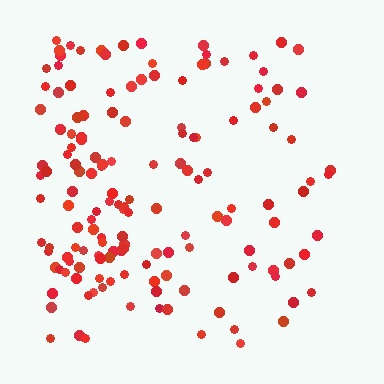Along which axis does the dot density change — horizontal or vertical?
Horizontal.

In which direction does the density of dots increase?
From right to left, with the left side densest.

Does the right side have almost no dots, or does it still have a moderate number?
Still a moderate number, just noticeably fewer than the left.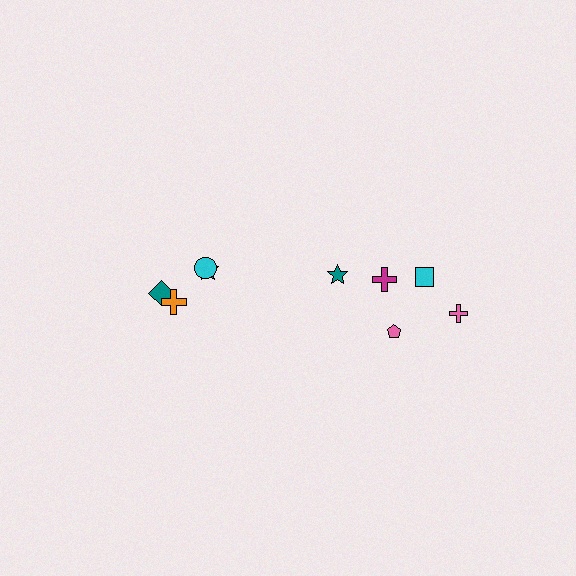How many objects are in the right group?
There are 6 objects.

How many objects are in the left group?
There are 4 objects.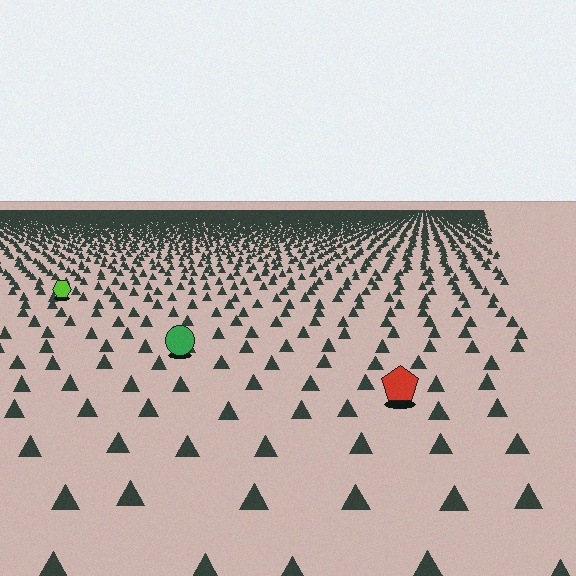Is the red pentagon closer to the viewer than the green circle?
Yes. The red pentagon is closer — you can tell from the texture gradient: the ground texture is coarser near it.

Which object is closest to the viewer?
The red pentagon is closest. The texture marks near it are larger and more spread out.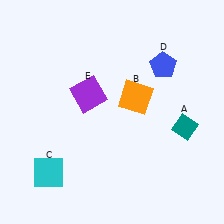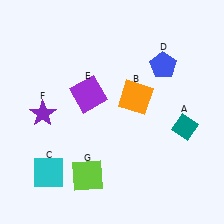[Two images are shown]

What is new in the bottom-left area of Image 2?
A purple star (F) was added in the bottom-left area of Image 2.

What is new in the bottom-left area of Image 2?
A lime square (G) was added in the bottom-left area of Image 2.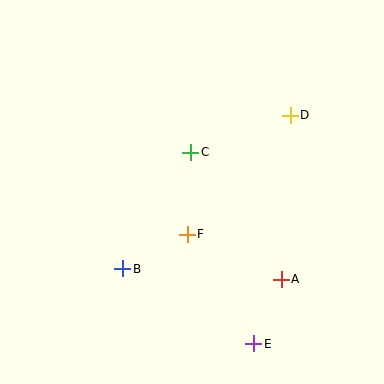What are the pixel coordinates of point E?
Point E is at (254, 344).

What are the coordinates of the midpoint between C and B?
The midpoint between C and B is at (157, 211).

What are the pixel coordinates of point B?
Point B is at (123, 269).